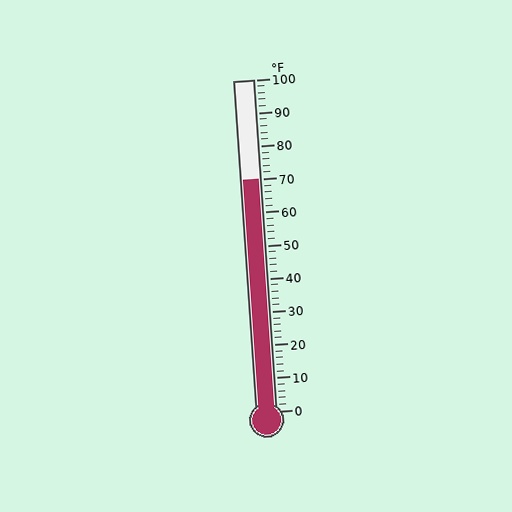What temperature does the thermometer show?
The thermometer shows approximately 70°F.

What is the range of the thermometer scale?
The thermometer scale ranges from 0°F to 100°F.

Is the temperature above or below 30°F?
The temperature is above 30°F.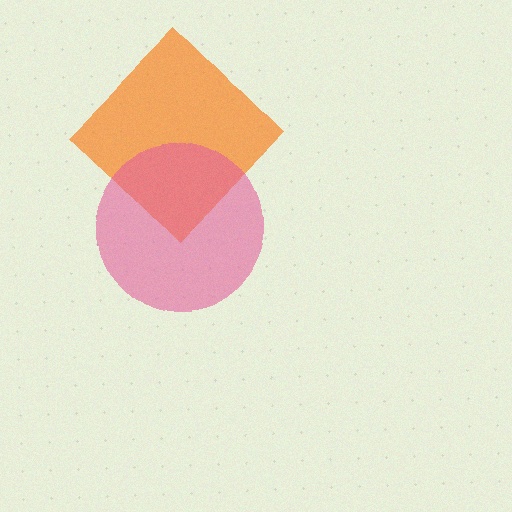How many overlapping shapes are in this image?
There are 2 overlapping shapes in the image.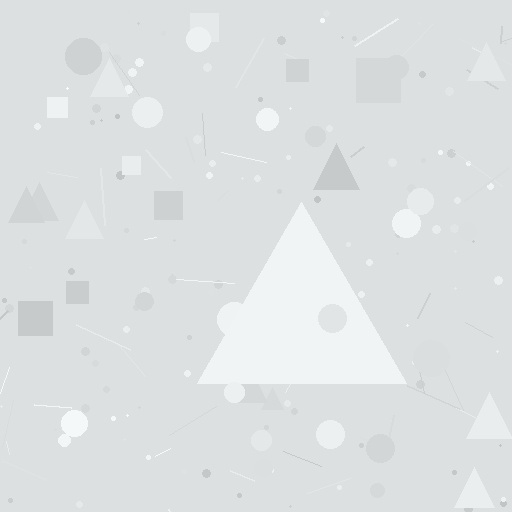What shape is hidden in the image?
A triangle is hidden in the image.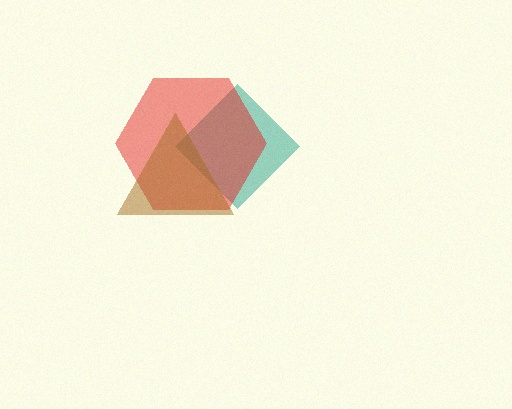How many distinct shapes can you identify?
There are 3 distinct shapes: a teal diamond, a red hexagon, a brown triangle.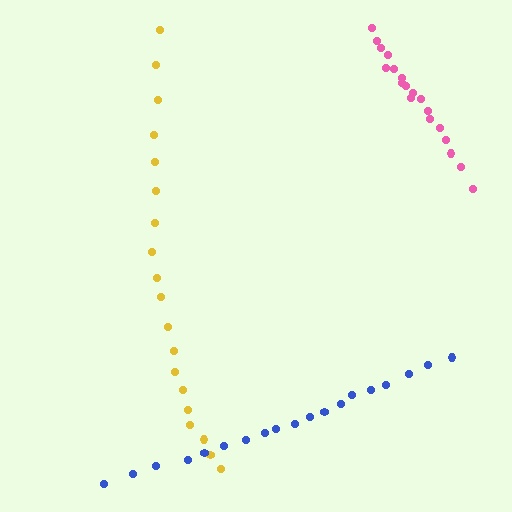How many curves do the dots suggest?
There are 3 distinct paths.